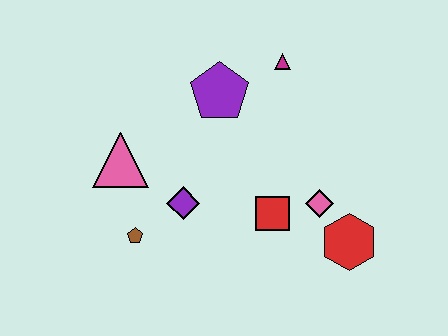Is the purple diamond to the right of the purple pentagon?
No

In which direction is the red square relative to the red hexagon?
The red square is to the left of the red hexagon.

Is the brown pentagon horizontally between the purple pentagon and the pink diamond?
No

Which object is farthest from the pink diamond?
The pink triangle is farthest from the pink diamond.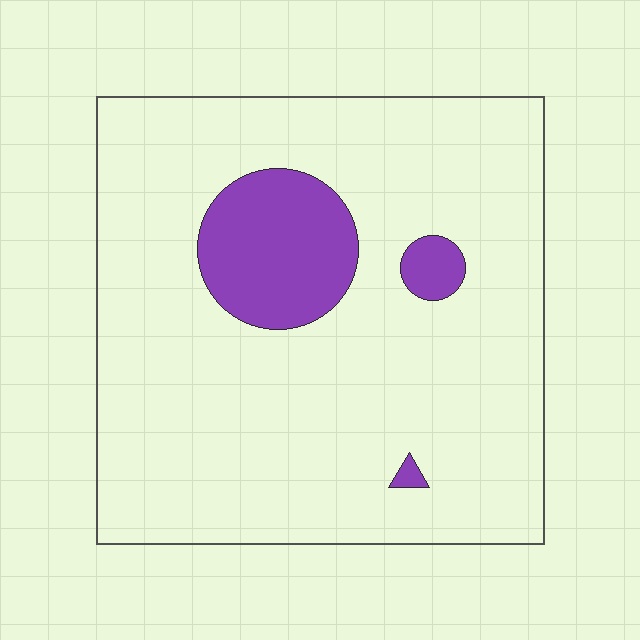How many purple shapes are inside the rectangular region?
3.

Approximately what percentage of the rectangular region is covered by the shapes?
Approximately 10%.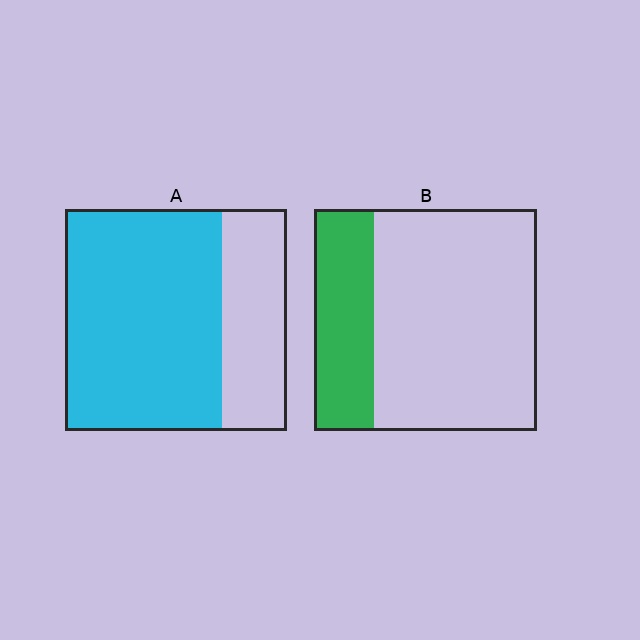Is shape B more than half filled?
No.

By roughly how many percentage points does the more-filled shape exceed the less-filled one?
By roughly 45 percentage points (A over B).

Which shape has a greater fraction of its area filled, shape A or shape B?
Shape A.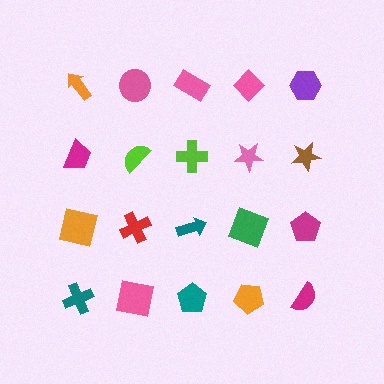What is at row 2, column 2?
A lime semicircle.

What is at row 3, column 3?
A teal arrow.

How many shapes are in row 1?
5 shapes.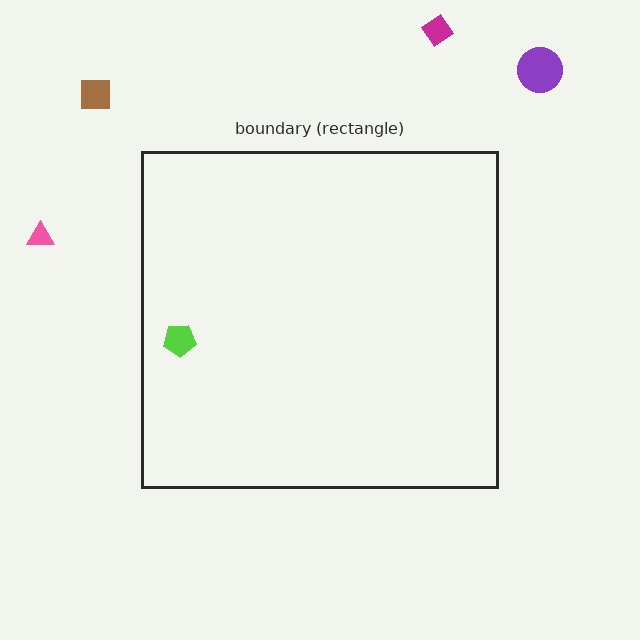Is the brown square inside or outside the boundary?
Outside.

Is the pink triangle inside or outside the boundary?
Outside.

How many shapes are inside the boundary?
1 inside, 4 outside.